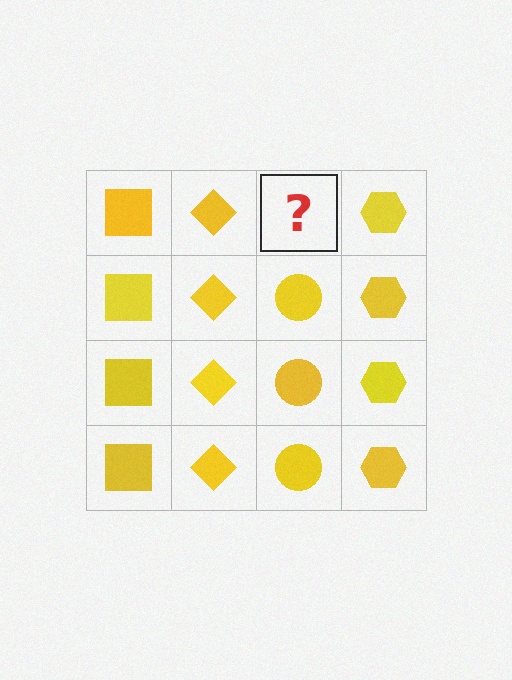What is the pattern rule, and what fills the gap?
The rule is that each column has a consistent shape. The gap should be filled with a yellow circle.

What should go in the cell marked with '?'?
The missing cell should contain a yellow circle.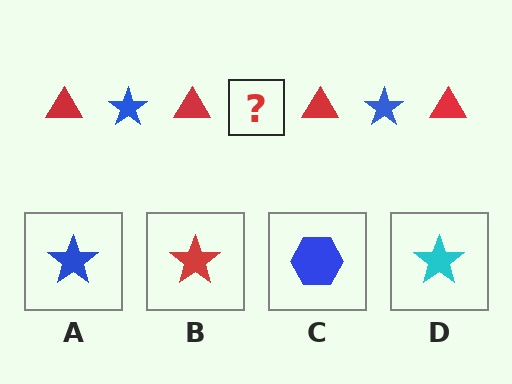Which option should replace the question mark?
Option A.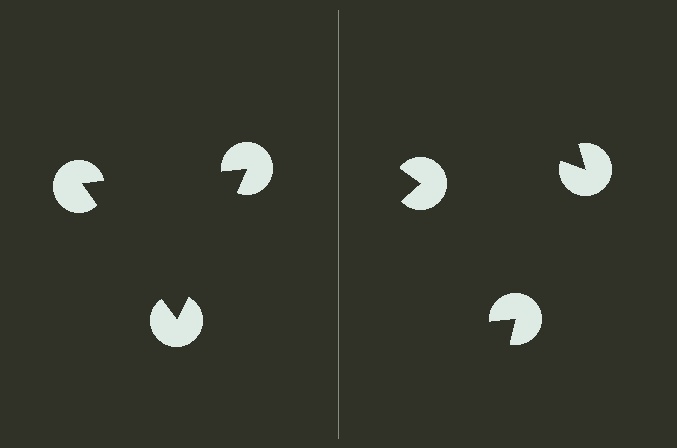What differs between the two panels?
The pac-man discs are positioned identically on both sides; only the wedge orientations differ. On the left they align to a triangle; on the right they are misaligned.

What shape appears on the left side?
An illusory triangle.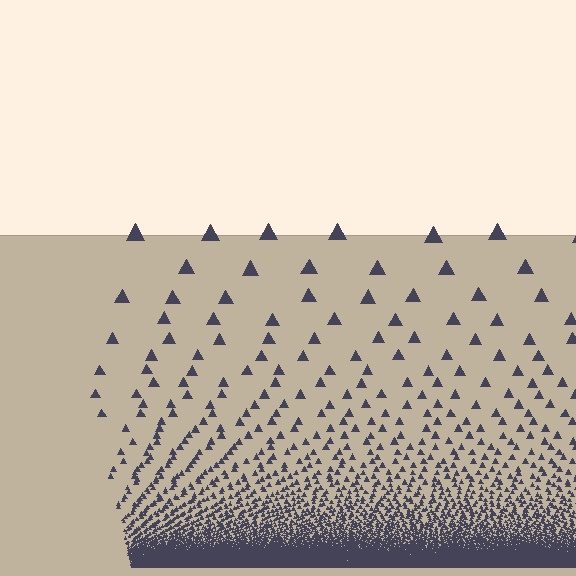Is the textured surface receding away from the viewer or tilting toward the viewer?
The surface appears to tilt toward the viewer. Texture elements get larger and sparser toward the top.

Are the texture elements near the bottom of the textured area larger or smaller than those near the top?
Smaller. The gradient is inverted — elements near the bottom are smaller and denser.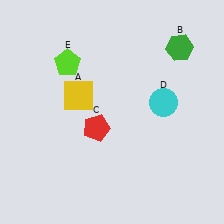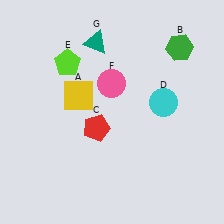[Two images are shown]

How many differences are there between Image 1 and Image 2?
There are 2 differences between the two images.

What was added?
A pink circle (F), a teal triangle (G) were added in Image 2.